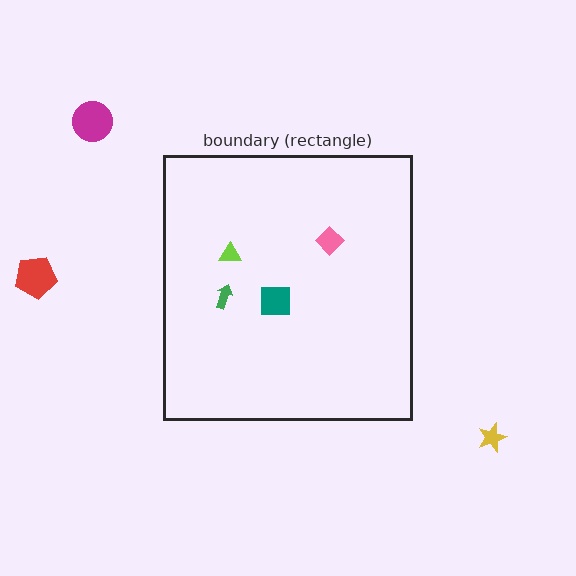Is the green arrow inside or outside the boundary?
Inside.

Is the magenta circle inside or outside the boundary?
Outside.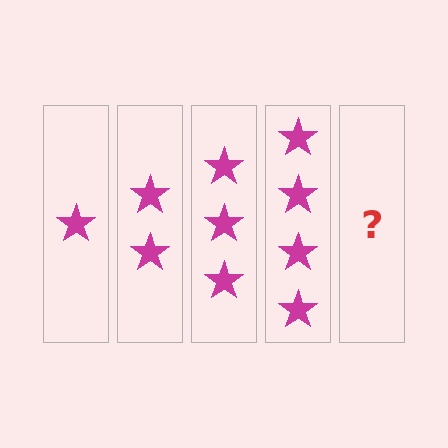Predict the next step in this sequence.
The next step is 5 stars.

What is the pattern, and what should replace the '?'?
The pattern is that each step adds one more star. The '?' should be 5 stars.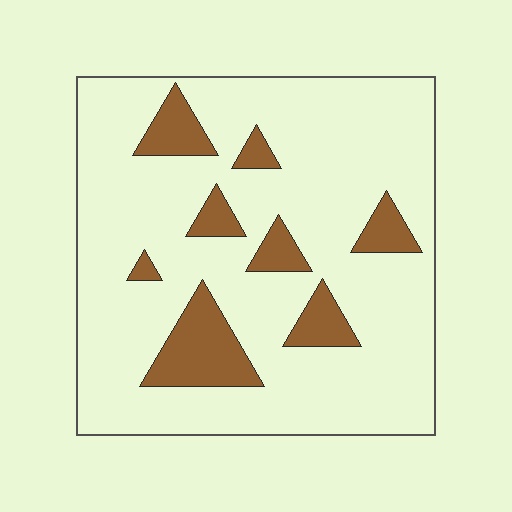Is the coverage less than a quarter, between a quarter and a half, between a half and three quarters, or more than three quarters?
Less than a quarter.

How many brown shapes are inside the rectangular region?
8.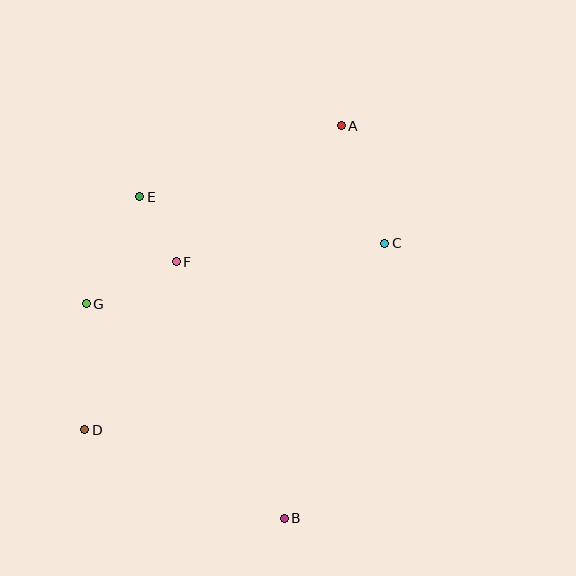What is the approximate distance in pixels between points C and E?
The distance between C and E is approximately 250 pixels.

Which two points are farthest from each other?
Points A and D are farthest from each other.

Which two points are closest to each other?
Points E and F are closest to each other.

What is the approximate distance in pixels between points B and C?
The distance between B and C is approximately 293 pixels.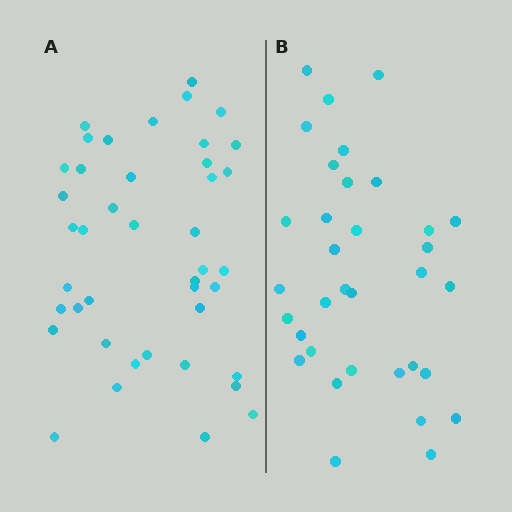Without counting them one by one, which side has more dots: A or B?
Region A (the left region) has more dots.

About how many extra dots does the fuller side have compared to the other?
Region A has roughly 8 or so more dots than region B.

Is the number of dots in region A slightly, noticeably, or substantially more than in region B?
Region A has only slightly more — the two regions are fairly close. The ratio is roughly 1.2 to 1.